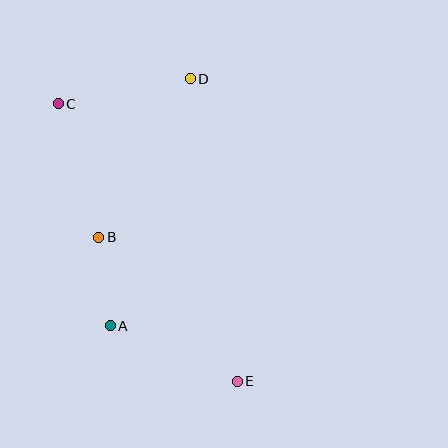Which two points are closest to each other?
Points A and B are closest to each other.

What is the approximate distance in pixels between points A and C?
The distance between A and C is approximately 228 pixels.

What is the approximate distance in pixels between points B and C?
The distance between B and C is approximately 140 pixels.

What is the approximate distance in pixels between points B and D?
The distance between B and D is approximately 183 pixels.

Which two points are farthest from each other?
Points C and E are farthest from each other.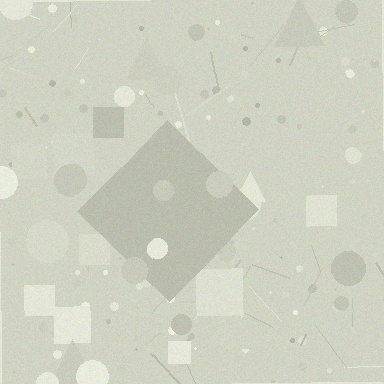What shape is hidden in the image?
A diamond is hidden in the image.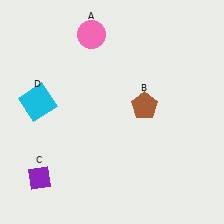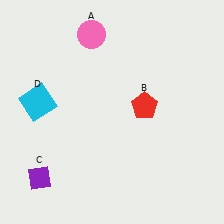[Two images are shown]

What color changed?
The pentagon (B) changed from brown in Image 1 to red in Image 2.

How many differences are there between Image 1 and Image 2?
There is 1 difference between the two images.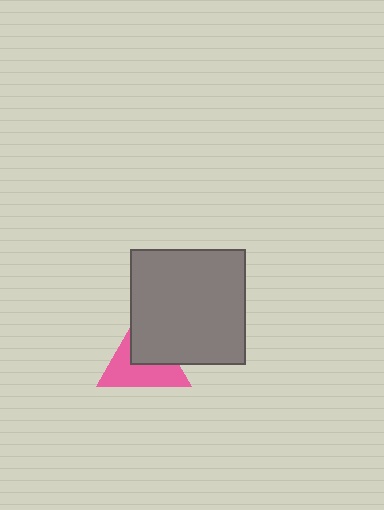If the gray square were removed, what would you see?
You would see the complete pink triangle.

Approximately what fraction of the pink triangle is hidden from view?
Roughly 45% of the pink triangle is hidden behind the gray square.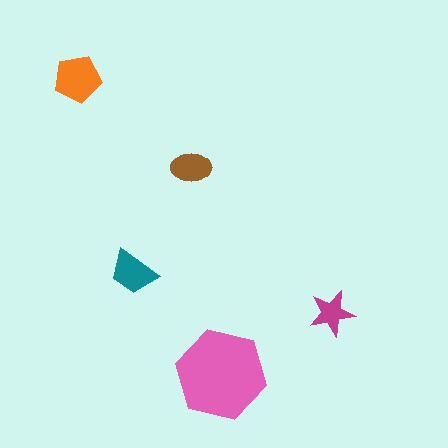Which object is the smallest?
The magenta star.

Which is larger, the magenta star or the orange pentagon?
The orange pentagon.